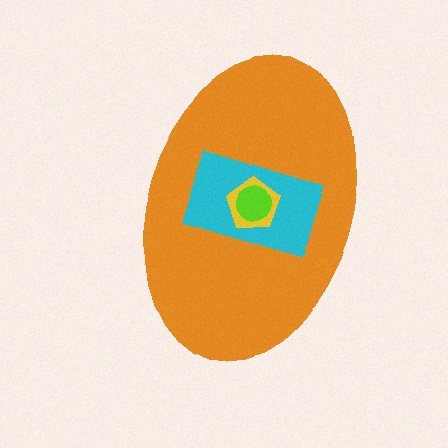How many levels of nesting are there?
4.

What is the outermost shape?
The orange ellipse.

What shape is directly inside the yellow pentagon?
The lime circle.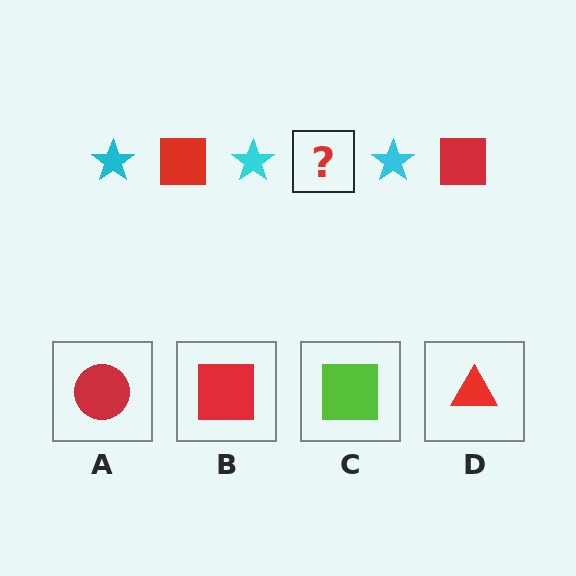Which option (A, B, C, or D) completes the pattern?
B.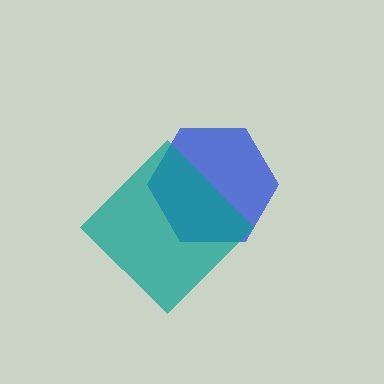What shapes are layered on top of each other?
The layered shapes are: a blue hexagon, a teal diamond.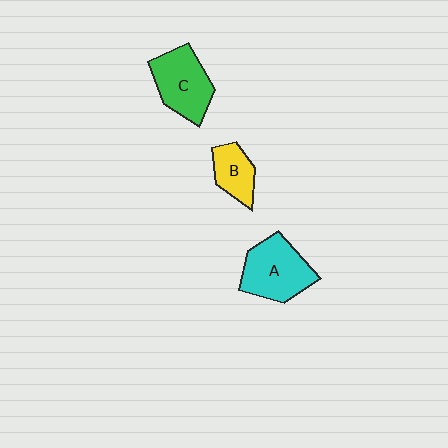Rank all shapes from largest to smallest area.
From largest to smallest: A (cyan), C (green), B (yellow).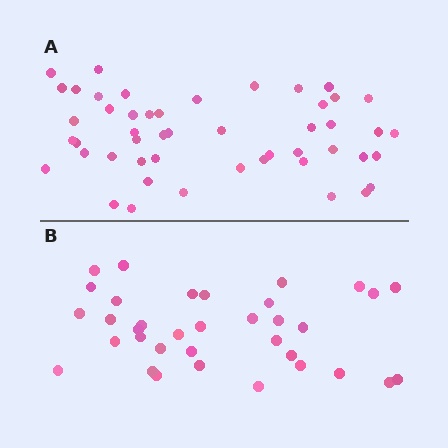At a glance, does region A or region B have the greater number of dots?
Region A (the top region) has more dots.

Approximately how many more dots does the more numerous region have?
Region A has approximately 15 more dots than region B.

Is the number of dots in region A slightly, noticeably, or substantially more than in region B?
Region A has noticeably more, but not dramatically so. The ratio is roughly 1.4 to 1.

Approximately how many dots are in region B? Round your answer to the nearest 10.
About 40 dots. (The exact count is 35, which rounds to 40.)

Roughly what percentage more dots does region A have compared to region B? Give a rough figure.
About 40% more.